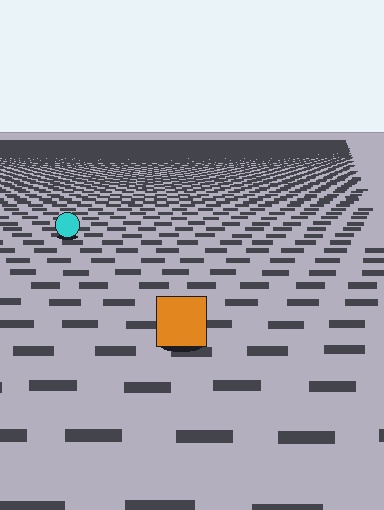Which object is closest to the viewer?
The orange square is closest. The texture marks near it are larger and more spread out.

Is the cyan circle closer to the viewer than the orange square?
No. The orange square is closer — you can tell from the texture gradient: the ground texture is coarser near it.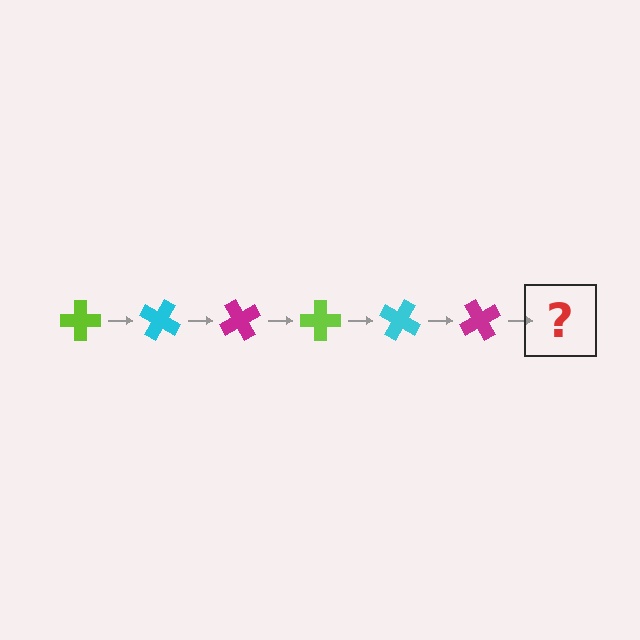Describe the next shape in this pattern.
It should be a lime cross, rotated 180 degrees from the start.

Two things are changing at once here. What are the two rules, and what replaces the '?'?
The two rules are that it rotates 30 degrees each step and the color cycles through lime, cyan, and magenta. The '?' should be a lime cross, rotated 180 degrees from the start.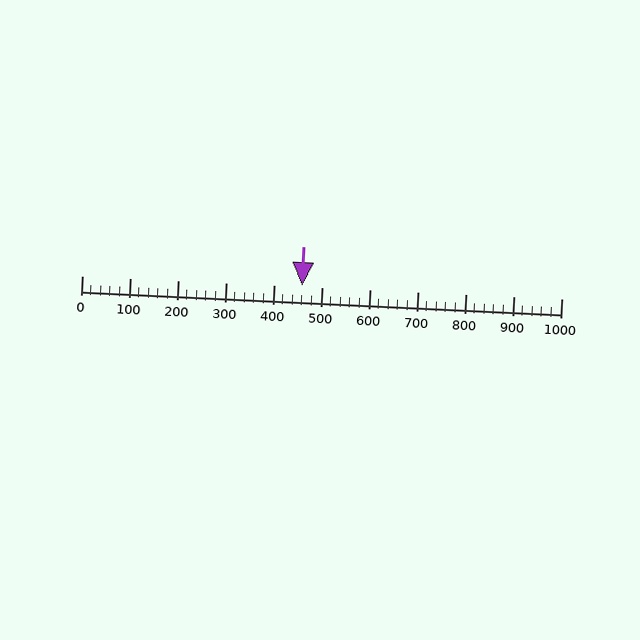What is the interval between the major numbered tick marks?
The major tick marks are spaced 100 units apart.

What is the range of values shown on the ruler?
The ruler shows values from 0 to 1000.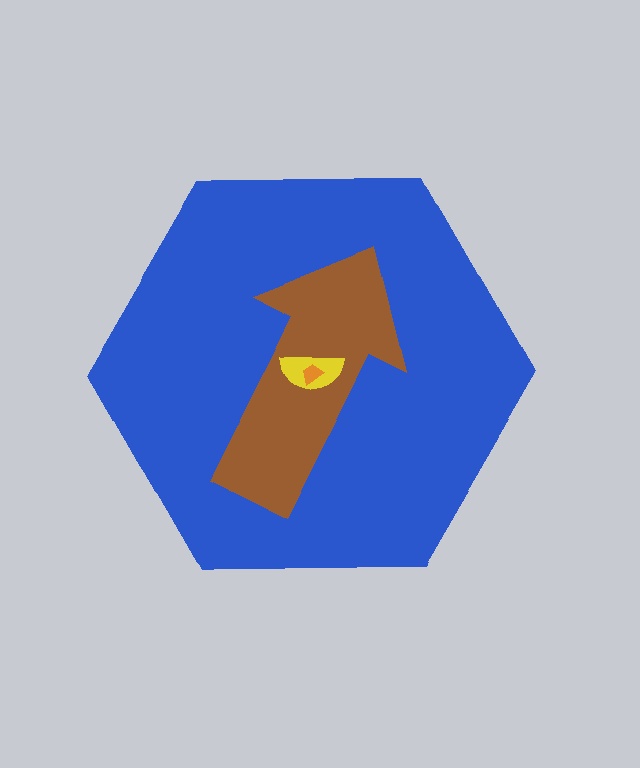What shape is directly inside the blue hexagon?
The brown arrow.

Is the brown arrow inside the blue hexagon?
Yes.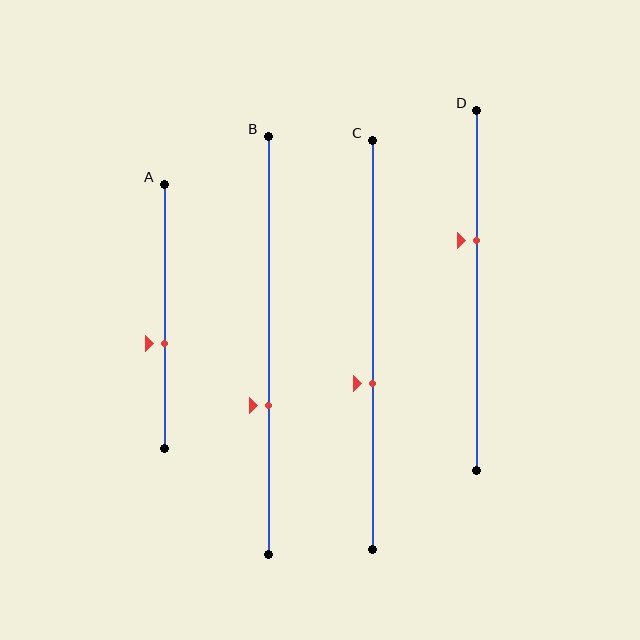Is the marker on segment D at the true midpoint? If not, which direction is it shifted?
No, the marker on segment D is shifted upward by about 14% of the segment length.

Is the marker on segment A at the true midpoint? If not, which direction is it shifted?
No, the marker on segment A is shifted downward by about 10% of the segment length.